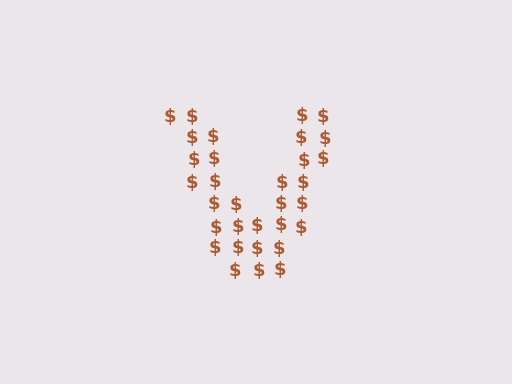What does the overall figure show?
The overall figure shows the letter V.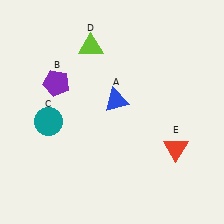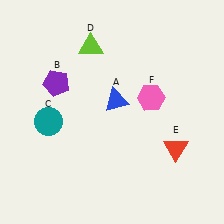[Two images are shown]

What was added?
A pink hexagon (F) was added in Image 2.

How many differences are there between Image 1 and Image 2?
There is 1 difference between the two images.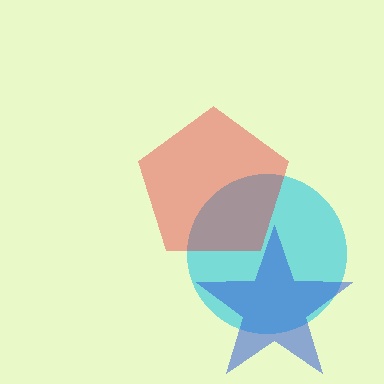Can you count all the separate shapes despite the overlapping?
Yes, there are 3 separate shapes.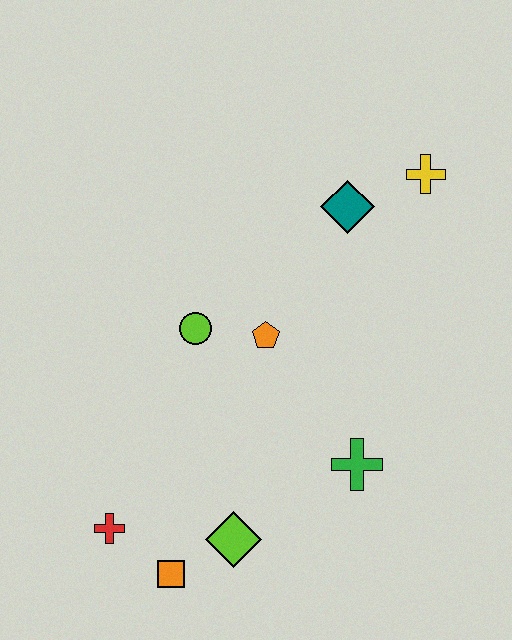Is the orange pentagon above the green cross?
Yes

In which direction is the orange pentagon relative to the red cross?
The orange pentagon is above the red cross.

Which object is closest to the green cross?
The lime diamond is closest to the green cross.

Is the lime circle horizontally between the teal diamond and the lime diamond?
No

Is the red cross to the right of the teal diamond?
No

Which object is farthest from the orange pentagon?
The orange square is farthest from the orange pentagon.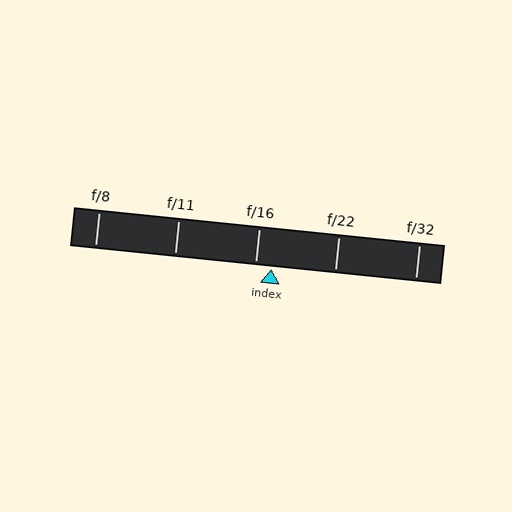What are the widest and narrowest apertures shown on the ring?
The widest aperture shown is f/8 and the narrowest is f/32.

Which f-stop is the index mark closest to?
The index mark is closest to f/16.